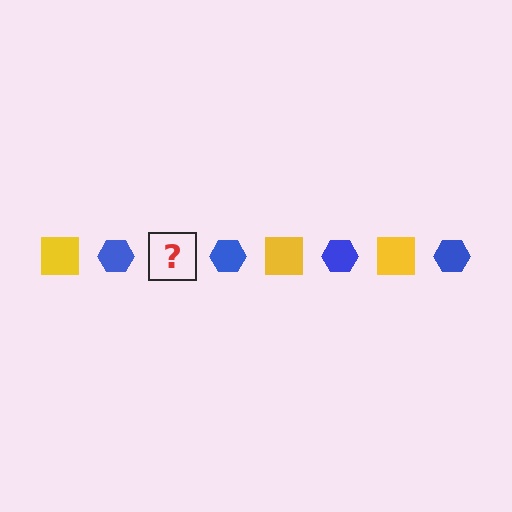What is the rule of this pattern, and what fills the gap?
The rule is that the pattern alternates between yellow square and blue hexagon. The gap should be filled with a yellow square.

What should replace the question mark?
The question mark should be replaced with a yellow square.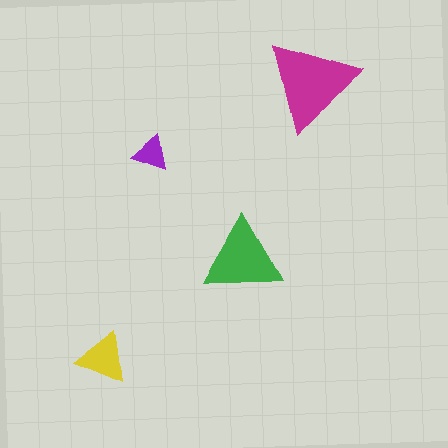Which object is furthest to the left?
The yellow triangle is leftmost.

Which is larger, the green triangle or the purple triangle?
The green one.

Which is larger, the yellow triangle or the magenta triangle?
The magenta one.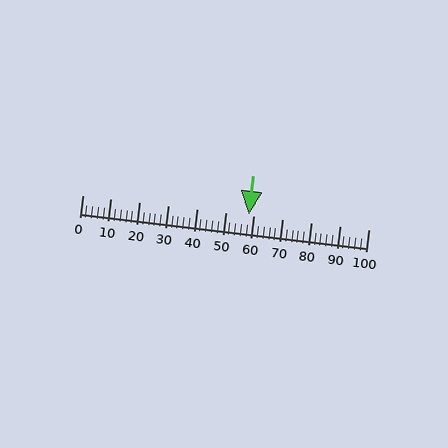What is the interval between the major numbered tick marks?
The major tick marks are spaced 10 units apart.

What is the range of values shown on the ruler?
The ruler shows values from 0 to 100.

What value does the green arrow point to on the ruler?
The green arrow points to approximately 58.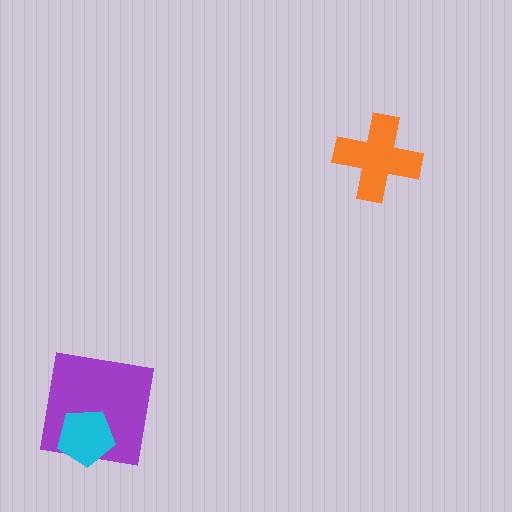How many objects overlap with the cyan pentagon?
1 object overlaps with the cyan pentagon.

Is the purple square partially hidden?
Yes, it is partially covered by another shape.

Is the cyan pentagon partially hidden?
No, no other shape covers it.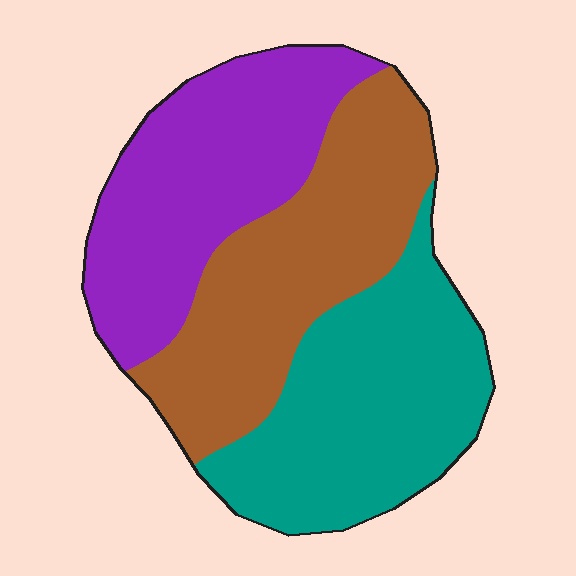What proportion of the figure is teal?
Teal takes up about one third (1/3) of the figure.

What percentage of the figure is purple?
Purple covers about 30% of the figure.